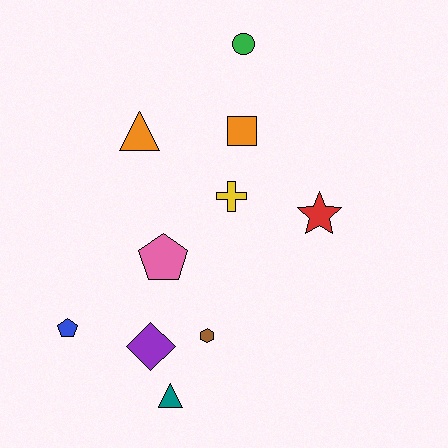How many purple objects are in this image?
There is 1 purple object.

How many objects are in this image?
There are 10 objects.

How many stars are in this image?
There is 1 star.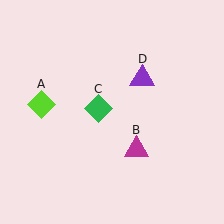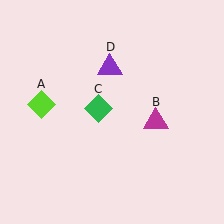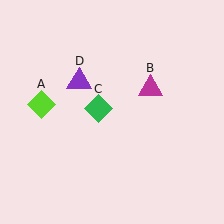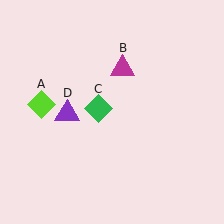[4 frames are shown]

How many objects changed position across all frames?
2 objects changed position: magenta triangle (object B), purple triangle (object D).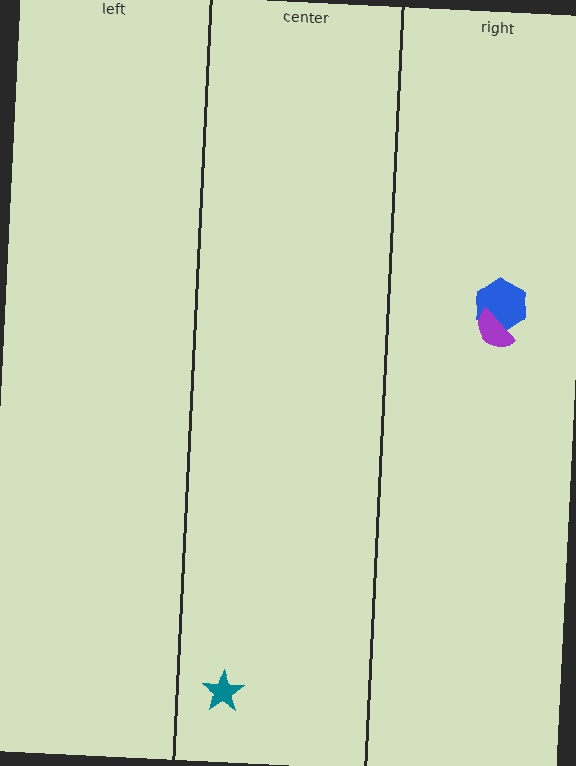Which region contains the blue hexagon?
The right region.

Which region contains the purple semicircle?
The right region.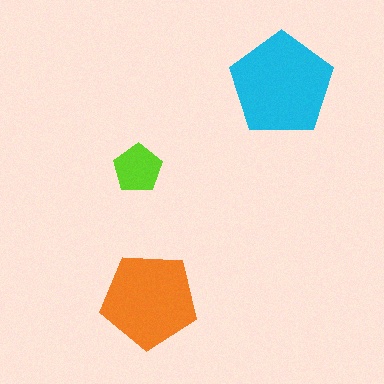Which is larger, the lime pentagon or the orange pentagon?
The orange one.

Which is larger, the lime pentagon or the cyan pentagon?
The cyan one.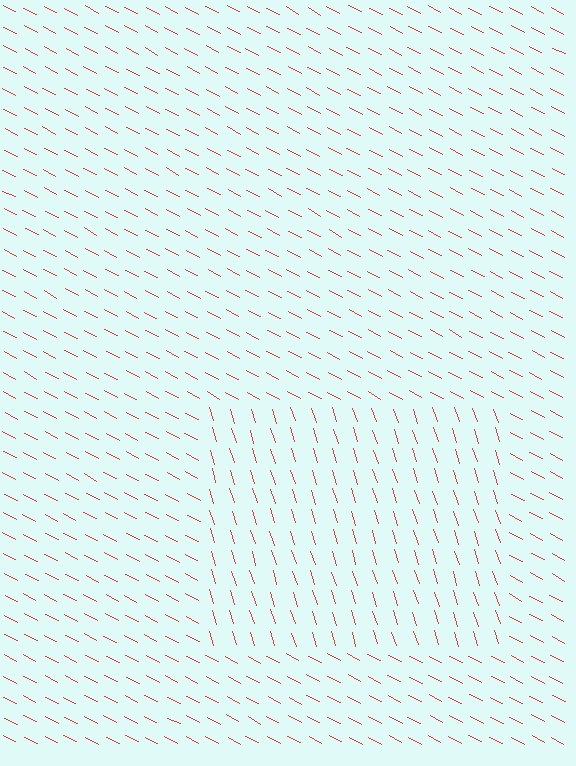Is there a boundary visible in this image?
Yes, there is a texture boundary formed by a change in line orientation.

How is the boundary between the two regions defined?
The boundary is defined purely by a change in line orientation (approximately 45 degrees difference). All lines are the same color and thickness.